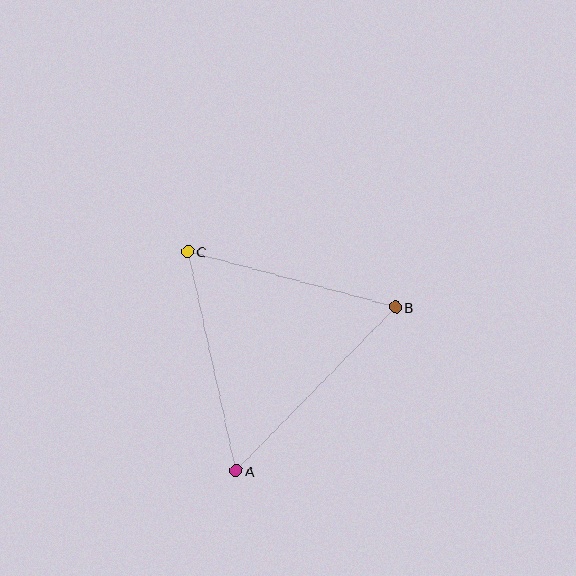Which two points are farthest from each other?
Points A and B are farthest from each other.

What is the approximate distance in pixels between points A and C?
The distance between A and C is approximately 225 pixels.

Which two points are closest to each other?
Points B and C are closest to each other.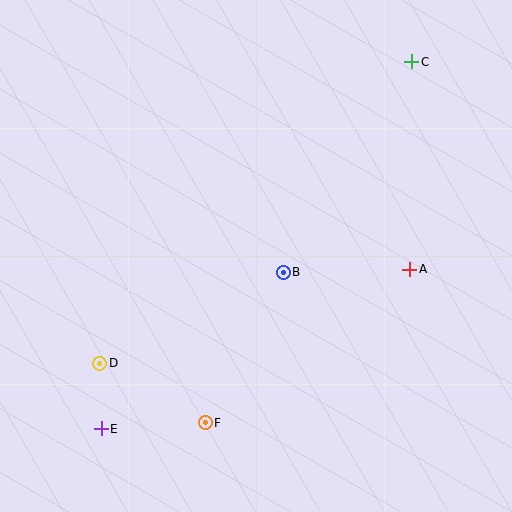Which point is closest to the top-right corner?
Point C is closest to the top-right corner.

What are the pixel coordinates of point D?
Point D is at (100, 363).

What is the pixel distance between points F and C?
The distance between F and C is 416 pixels.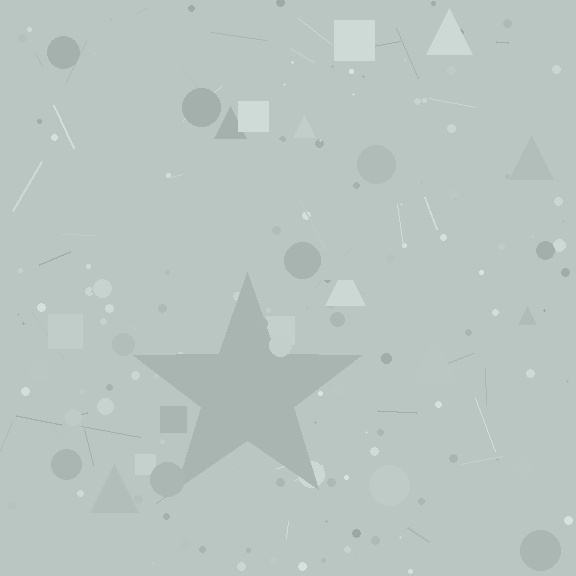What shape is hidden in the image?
A star is hidden in the image.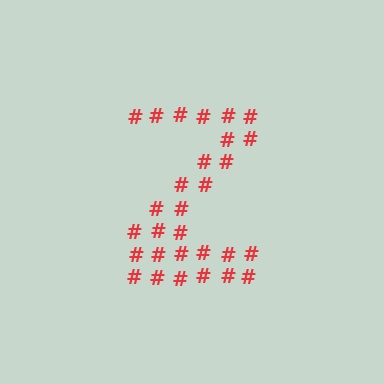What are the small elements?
The small elements are hash symbols.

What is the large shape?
The large shape is the letter Z.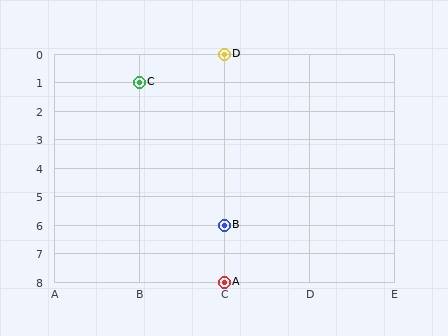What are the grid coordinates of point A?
Point A is at grid coordinates (C, 8).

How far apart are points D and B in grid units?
Points D and B are 6 rows apart.